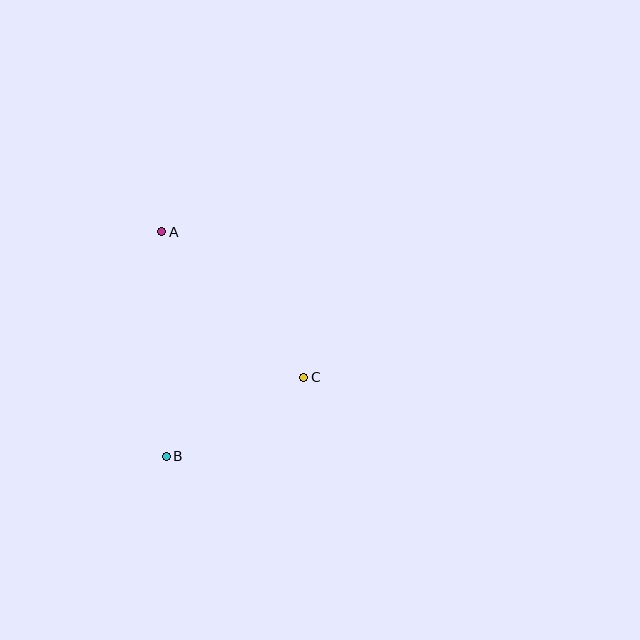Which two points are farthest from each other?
Points A and B are farthest from each other.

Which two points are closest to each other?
Points B and C are closest to each other.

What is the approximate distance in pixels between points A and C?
The distance between A and C is approximately 203 pixels.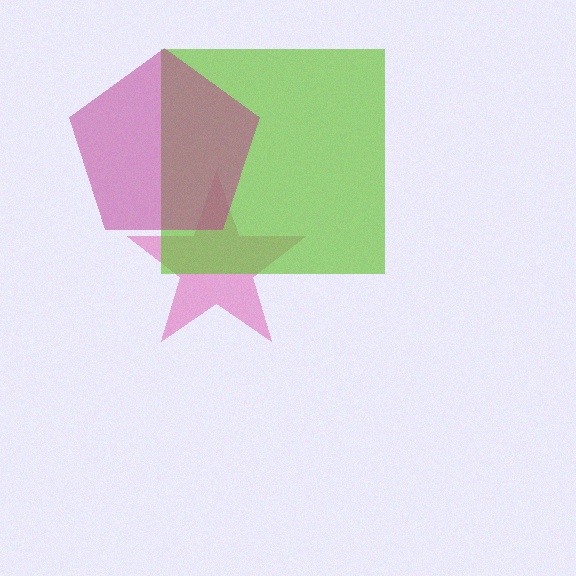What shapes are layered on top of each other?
The layered shapes are: a pink star, a lime square, a magenta pentagon.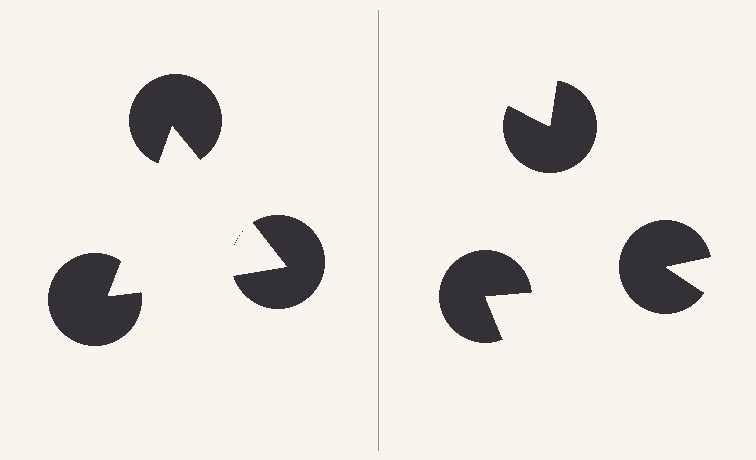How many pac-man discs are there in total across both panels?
6 — 3 on each side.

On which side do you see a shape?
An illusory triangle appears on the left side. On the right side the wedge cuts are rotated, so no coherent shape forms.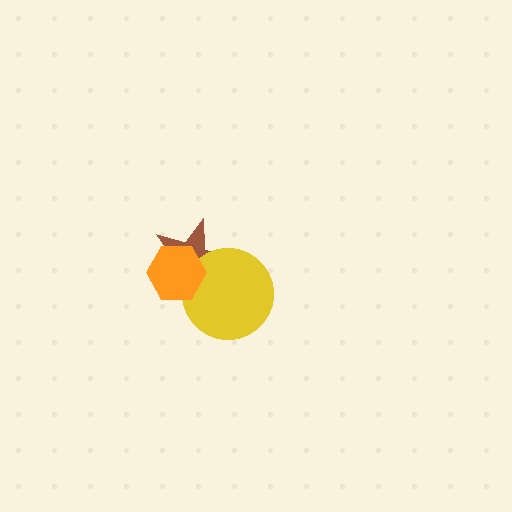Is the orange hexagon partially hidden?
No, no other shape covers it.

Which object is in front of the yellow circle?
The orange hexagon is in front of the yellow circle.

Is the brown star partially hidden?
Yes, it is partially covered by another shape.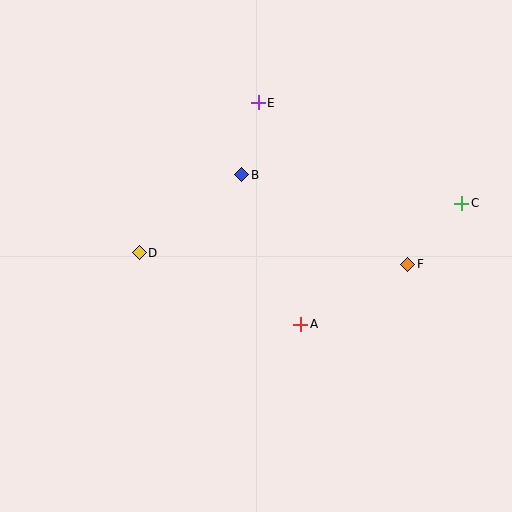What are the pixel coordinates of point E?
Point E is at (258, 103).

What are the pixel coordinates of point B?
Point B is at (242, 175).